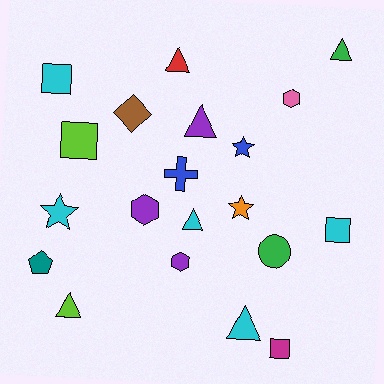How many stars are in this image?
There are 3 stars.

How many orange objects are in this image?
There is 1 orange object.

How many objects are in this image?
There are 20 objects.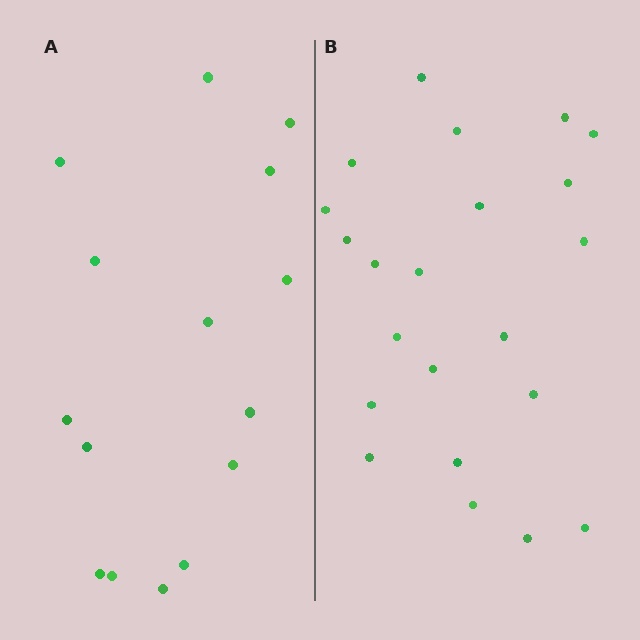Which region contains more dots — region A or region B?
Region B (the right region) has more dots.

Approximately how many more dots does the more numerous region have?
Region B has roughly 8 or so more dots than region A.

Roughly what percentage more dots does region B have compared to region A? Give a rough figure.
About 45% more.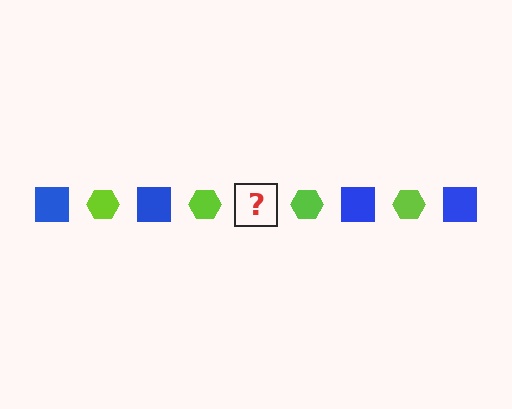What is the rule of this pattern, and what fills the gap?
The rule is that the pattern alternates between blue square and lime hexagon. The gap should be filled with a blue square.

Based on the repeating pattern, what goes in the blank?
The blank should be a blue square.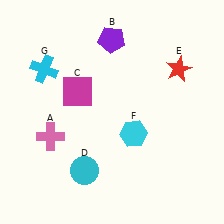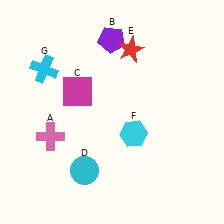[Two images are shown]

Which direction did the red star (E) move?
The red star (E) moved left.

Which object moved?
The red star (E) moved left.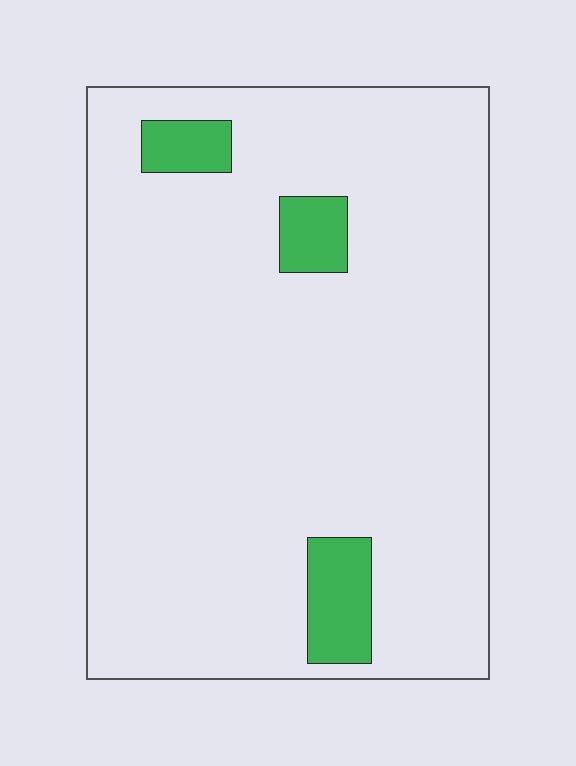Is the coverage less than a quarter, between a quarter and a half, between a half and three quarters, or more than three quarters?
Less than a quarter.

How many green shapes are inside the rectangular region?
3.